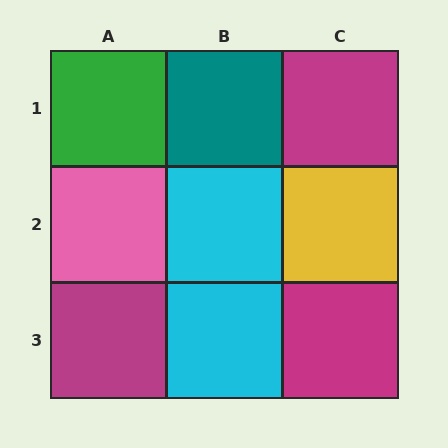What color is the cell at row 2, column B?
Cyan.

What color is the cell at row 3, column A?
Magenta.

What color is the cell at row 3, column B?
Cyan.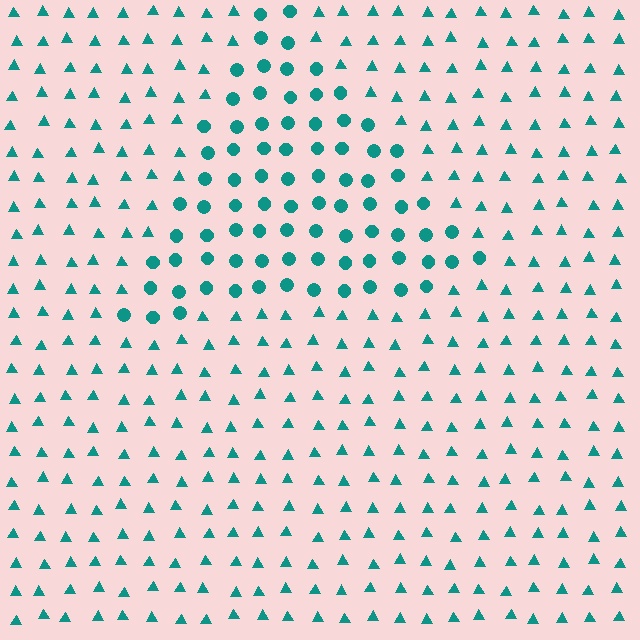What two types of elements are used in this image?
The image uses circles inside the triangle region and triangles outside it.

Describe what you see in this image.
The image is filled with small teal elements arranged in a uniform grid. A triangle-shaped region contains circles, while the surrounding area contains triangles. The boundary is defined purely by the change in element shape.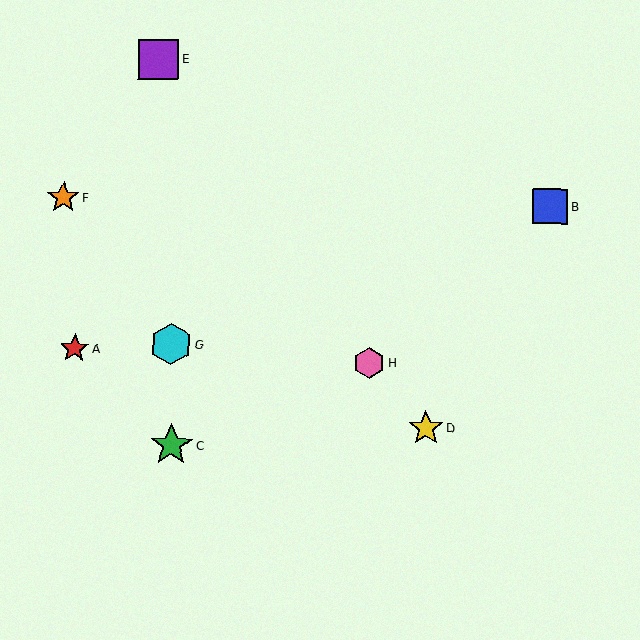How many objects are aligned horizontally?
2 objects (B, F) are aligned horizontally.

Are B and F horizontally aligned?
Yes, both are at y≈206.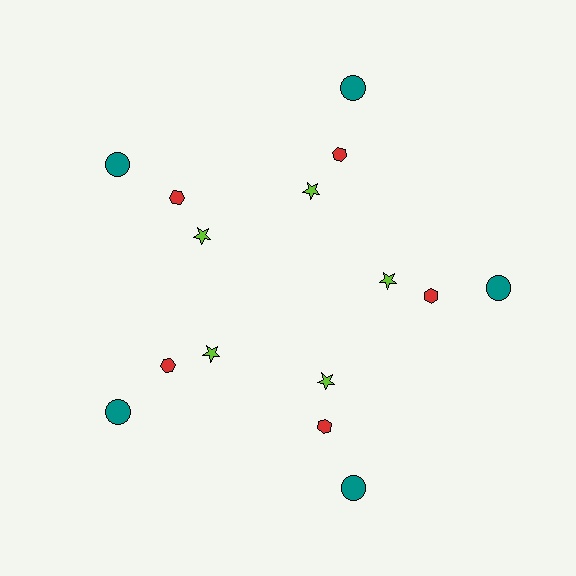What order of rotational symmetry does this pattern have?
This pattern has 5-fold rotational symmetry.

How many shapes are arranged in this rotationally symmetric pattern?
There are 15 shapes, arranged in 5 groups of 3.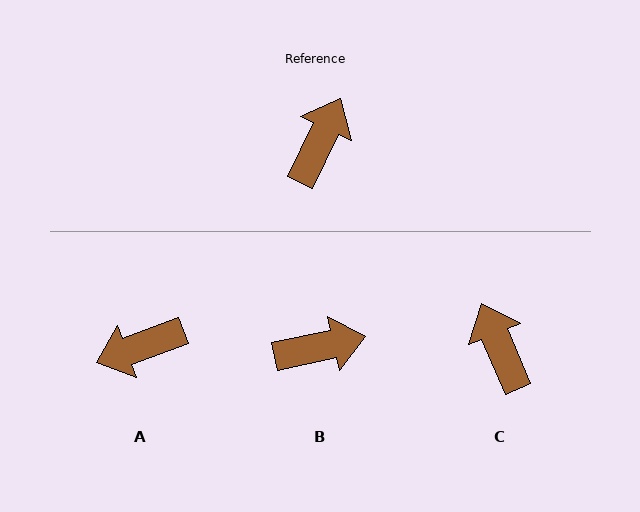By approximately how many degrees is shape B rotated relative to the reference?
Approximately 52 degrees clockwise.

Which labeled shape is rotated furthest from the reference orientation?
A, about 136 degrees away.